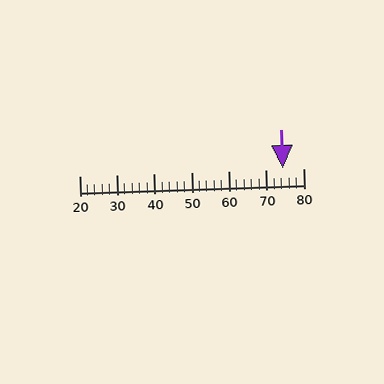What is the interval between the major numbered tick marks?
The major tick marks are spaced 10 units apart.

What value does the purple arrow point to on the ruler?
The purple arrow points to approximately 74.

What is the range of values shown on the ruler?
The ruler shows values from 20 to 80.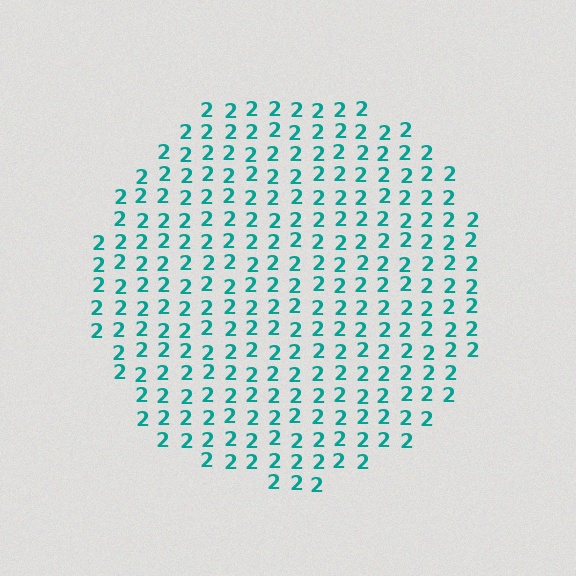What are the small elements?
The small elements are digit 2's.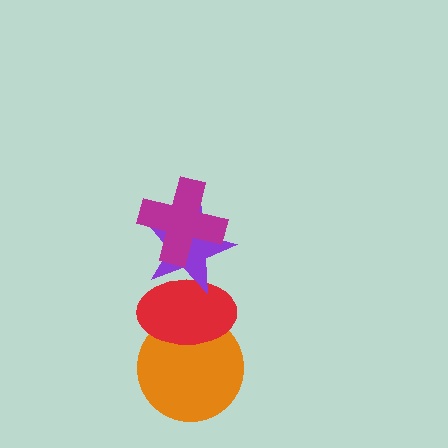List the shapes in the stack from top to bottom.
From top to bottom: the magenta cross, the purple star, the red ellipse, the orange circle.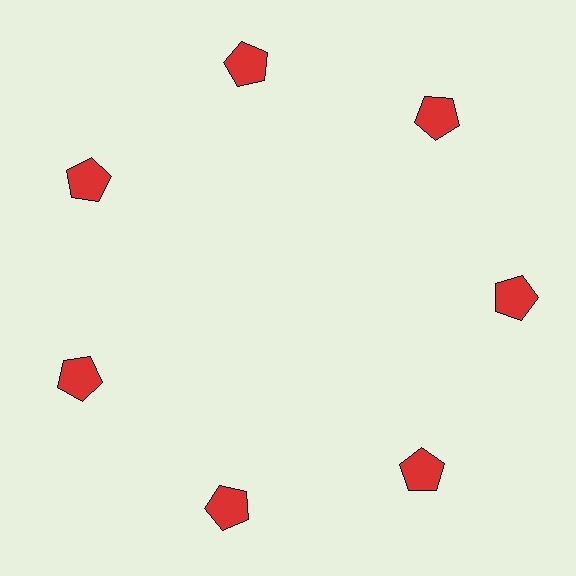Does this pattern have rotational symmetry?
Yes, this pattern has 7-fold rotational symmetry. It looks the same after rotating 51 degrees around the center.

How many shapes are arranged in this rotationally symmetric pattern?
There are 7 shapes, arranged in 7 groups of 1.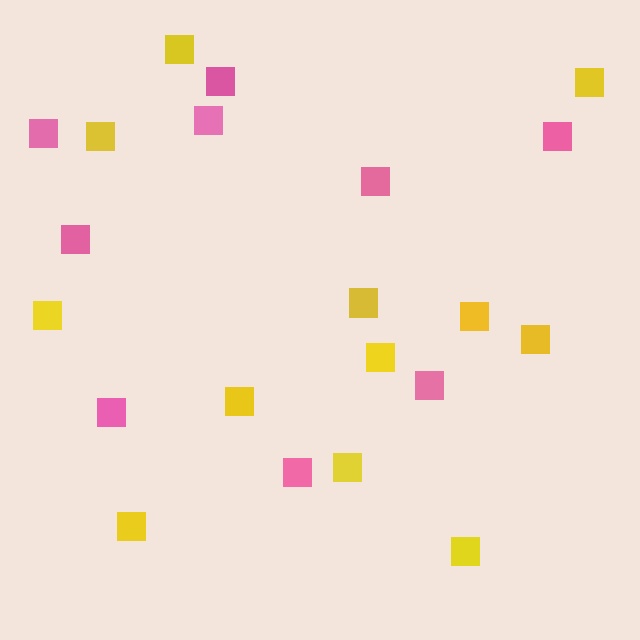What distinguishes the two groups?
There are 2 groups: one group of pink squares (9) and one group of yellow squares (12).